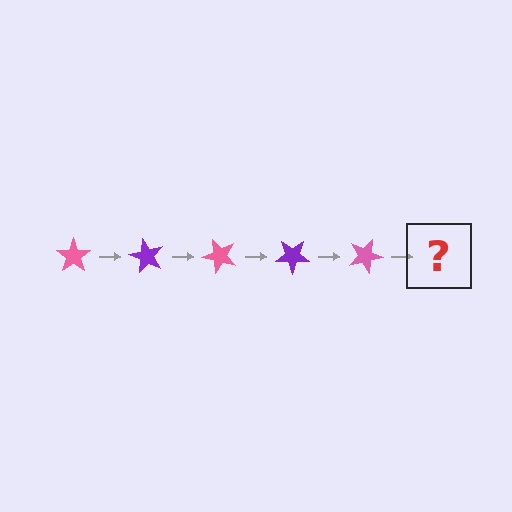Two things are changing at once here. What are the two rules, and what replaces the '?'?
The two rules are that it rotates 60 degrees each step and the color cycles through pink and purple. The '?' should be a purple star, rotated 300 degrees from the start.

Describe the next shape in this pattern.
It should be a purple star, rotated 300 degrees from the start.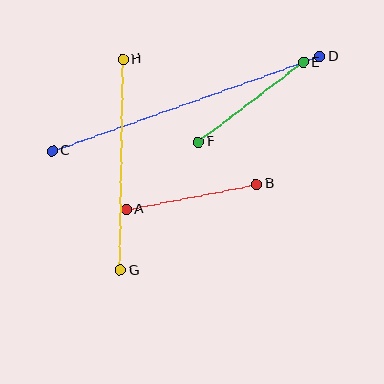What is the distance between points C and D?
The distance is approximately 284 pixels.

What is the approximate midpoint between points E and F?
The midpoint is at approximately (251, 102) pixels.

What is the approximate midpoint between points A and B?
The midpoint is at approximately (191, 197) pixels.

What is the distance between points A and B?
The distance is approximately 133 pixels.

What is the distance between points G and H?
The distance is approximately 211 pixels.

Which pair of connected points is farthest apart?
Points C and D are farthest apart.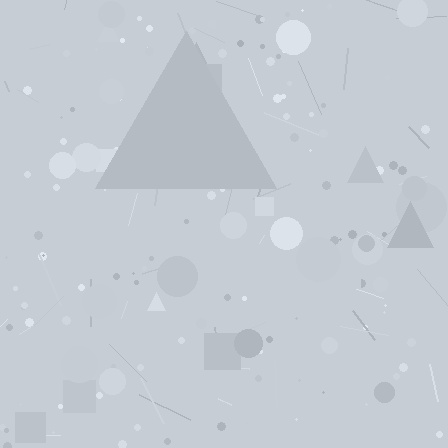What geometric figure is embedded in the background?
A triangle is embedded in the background.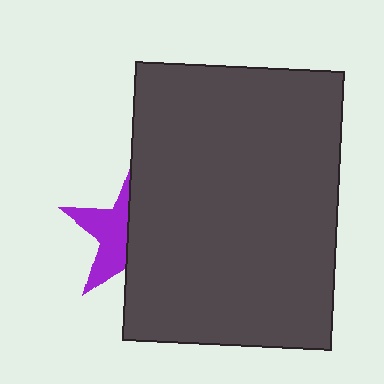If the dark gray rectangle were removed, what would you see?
You would see the complete purple star.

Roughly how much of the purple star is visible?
A small part of it is visible (roughly 45%).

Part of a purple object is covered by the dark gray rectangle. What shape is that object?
It is a star.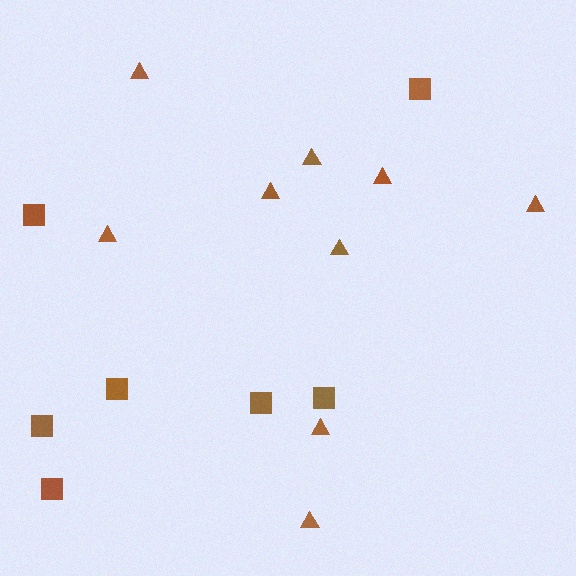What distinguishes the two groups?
There are 2 groups: one group of triangles (9) and one group of squares (7).